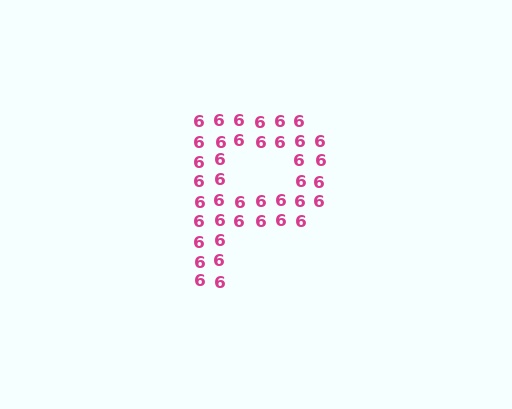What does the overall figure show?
The overall figure shows the letter P.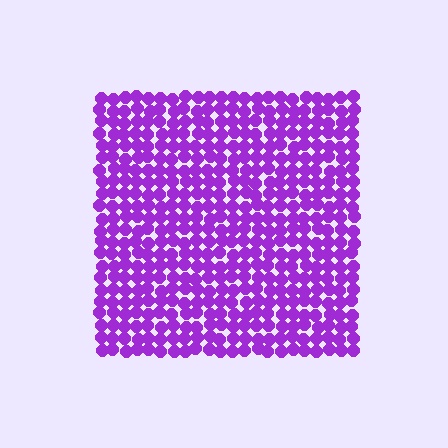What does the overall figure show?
The overall figure shows a square.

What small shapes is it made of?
It is made of small circles.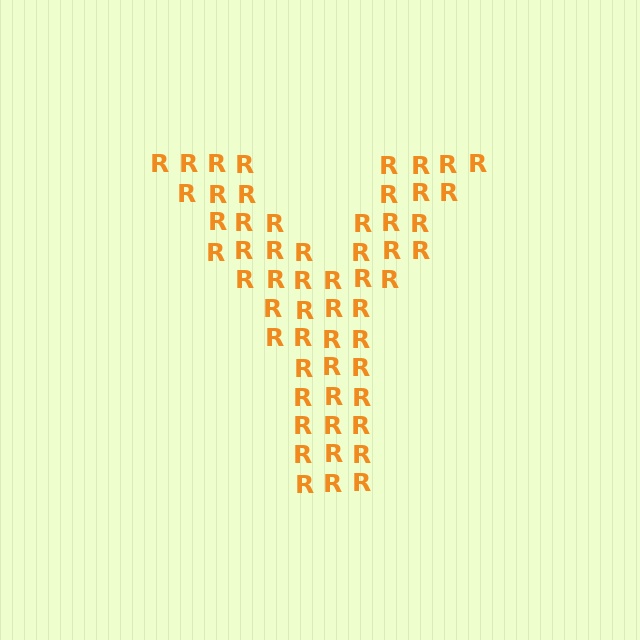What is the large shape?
The large shape is the letter Y.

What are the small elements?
The small elements are letter R's.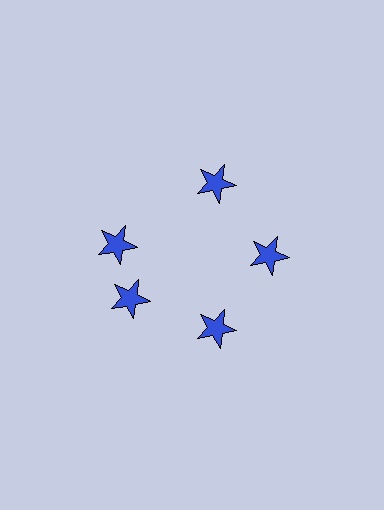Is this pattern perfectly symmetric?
No. The 5 blue stars are arranged in a ring, but one element near the 10 o'clock position is rotated out of alignment along the ring, breaking the 5-fold rotational symmetry.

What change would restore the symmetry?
The symmetry would be restored by rotating it back into even spacing with its neighbors so that all 5 stars sit at equal angles and equal distance from the center.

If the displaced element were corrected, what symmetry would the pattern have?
It would have 5-fold rotational symmetry — the pattern would map onto itself every 72 degrees.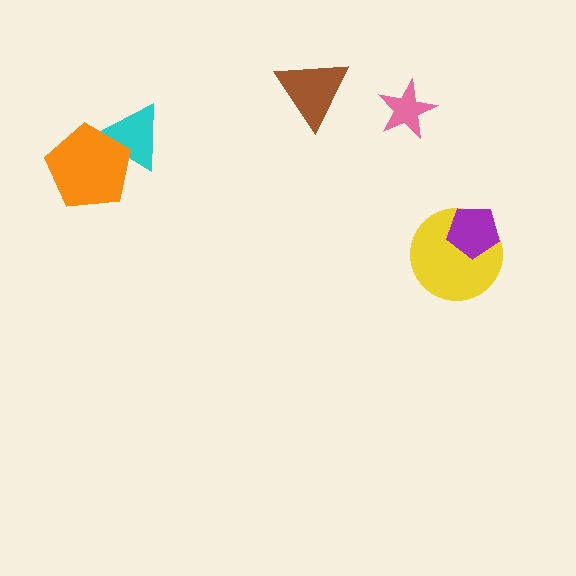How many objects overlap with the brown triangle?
0 objects overlap with the brown triangle.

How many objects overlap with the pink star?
0 objects overlap with the pink star.